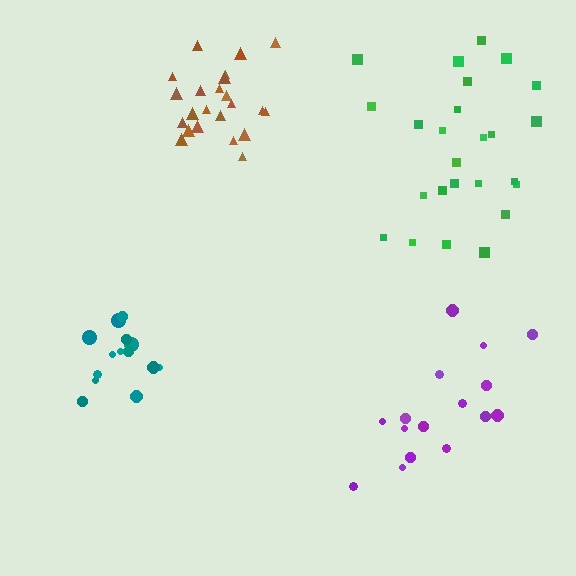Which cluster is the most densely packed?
Teal.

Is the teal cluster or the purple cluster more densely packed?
Teal.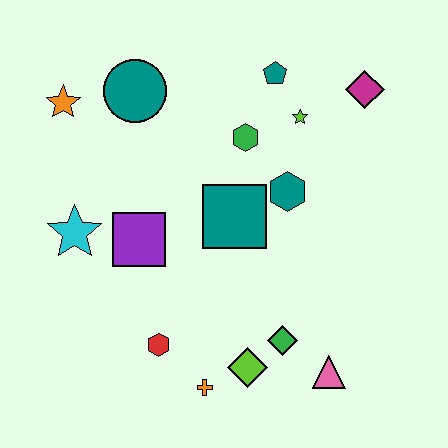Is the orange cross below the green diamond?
Yes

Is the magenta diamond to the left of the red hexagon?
No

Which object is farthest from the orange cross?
The magenta diamond is farthest from the orange cross.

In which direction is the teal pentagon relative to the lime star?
The teal pentagon is above the lime star.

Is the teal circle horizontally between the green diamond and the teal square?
No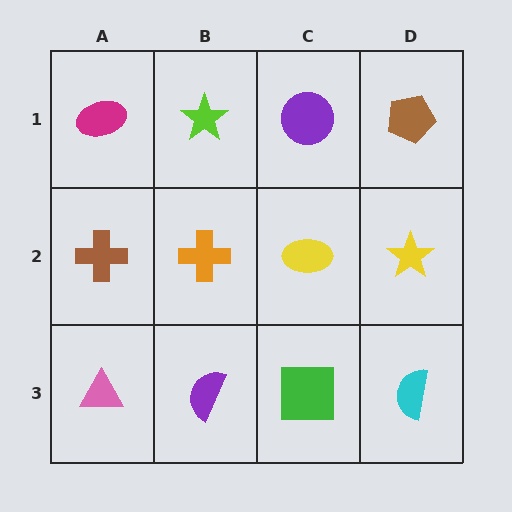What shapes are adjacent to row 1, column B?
An orange cross (row 2, column B), a magenta ellipse (row 1, column A), a purple circle (row 1, column C).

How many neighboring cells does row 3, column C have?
3.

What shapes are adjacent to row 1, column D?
A yellow star (row 2, column D), a purple circle (row 1, column C).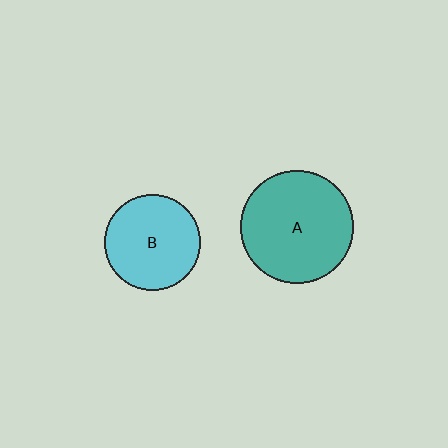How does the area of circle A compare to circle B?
Approximately 1.4 times.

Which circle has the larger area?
Circle A (teal).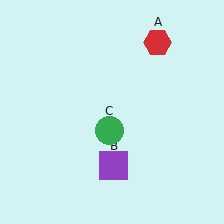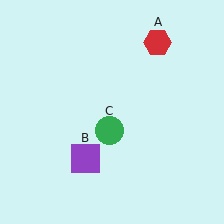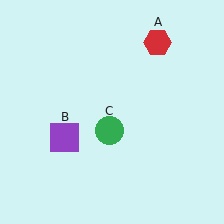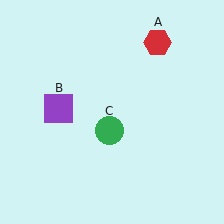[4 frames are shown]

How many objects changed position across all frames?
1 object changed position: purple square (object B).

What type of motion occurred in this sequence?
The purple square (object B) rotated clockwise around the center of the scene.